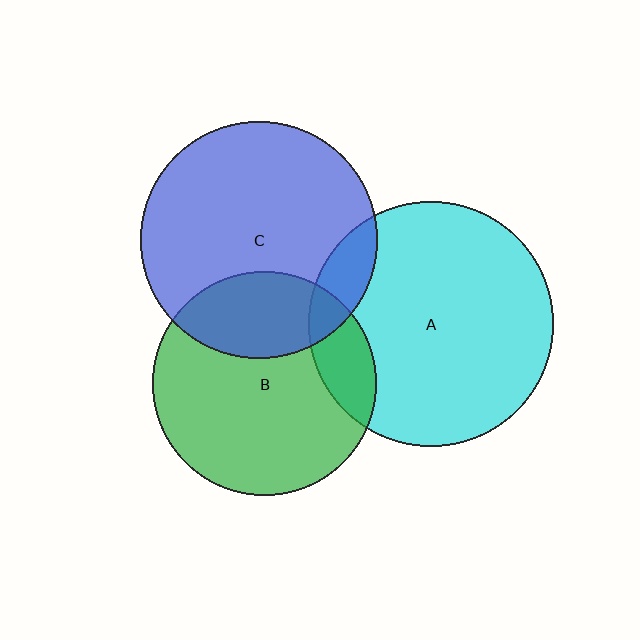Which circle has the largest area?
Circle A (cyan).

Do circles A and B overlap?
Yes.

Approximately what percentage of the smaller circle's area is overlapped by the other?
Approximately 15%.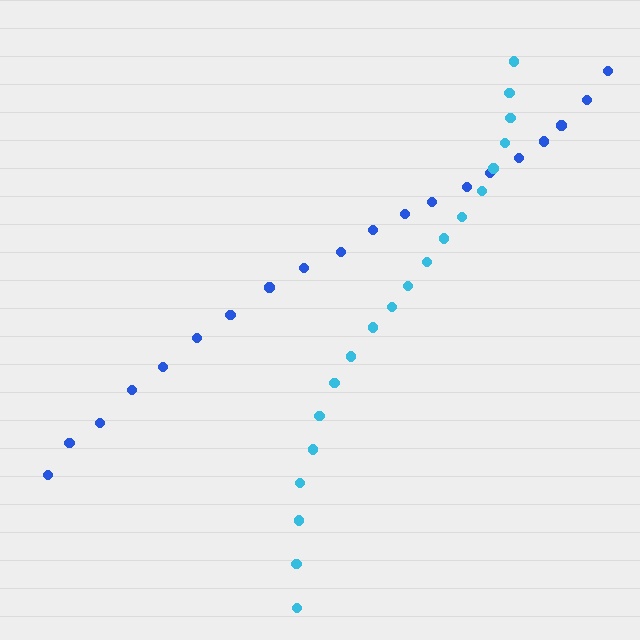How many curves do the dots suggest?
There are 2 distinct paths.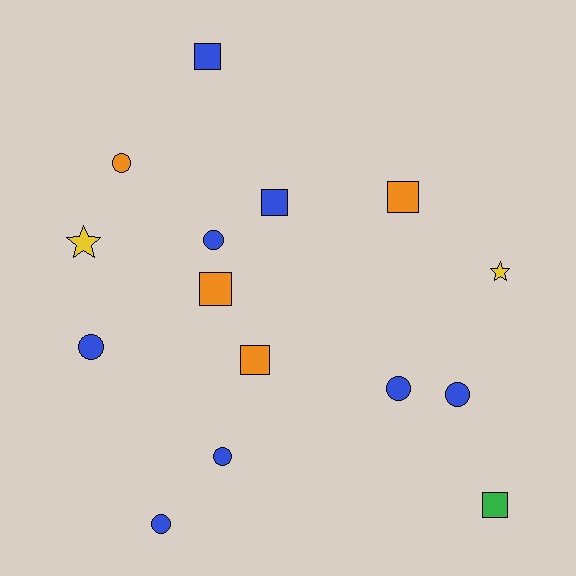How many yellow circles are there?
There are no yellow circles.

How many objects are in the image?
There are 15 objects.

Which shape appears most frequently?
Circle, with 7 objects.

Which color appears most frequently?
Blue, with 8 objects.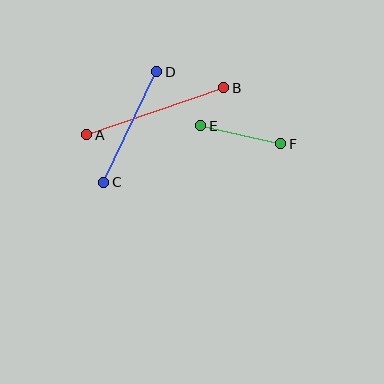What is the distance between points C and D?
The distance is approximately 122 pixels.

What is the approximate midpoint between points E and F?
The midpoint is at approximately (241, 135) pixels.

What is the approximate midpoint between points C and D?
The midpoint is at approximately (130, 127) pixels.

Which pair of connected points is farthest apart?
Points A and B are farthest apart.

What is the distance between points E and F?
The distance is approximately 82 pixels.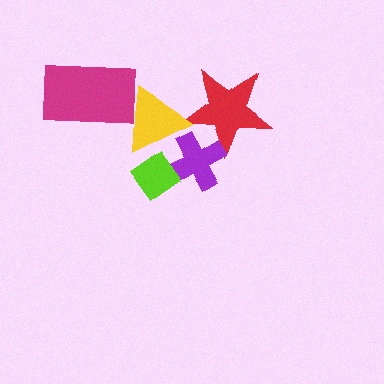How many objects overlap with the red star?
2 objects overlap with the red star.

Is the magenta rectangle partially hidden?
Yes, it is partially covered by another shape.